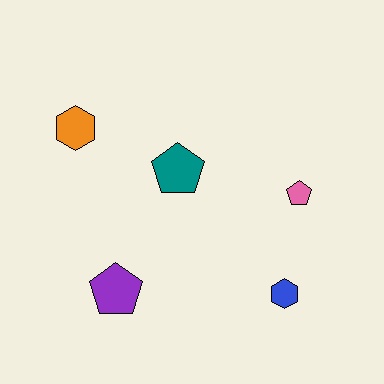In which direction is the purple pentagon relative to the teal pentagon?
The purple pentagon is below the teal pentagon.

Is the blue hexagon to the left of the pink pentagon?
Yes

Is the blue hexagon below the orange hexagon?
Yes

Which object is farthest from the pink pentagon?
The orange hexagon is farthest from the pink pentagon.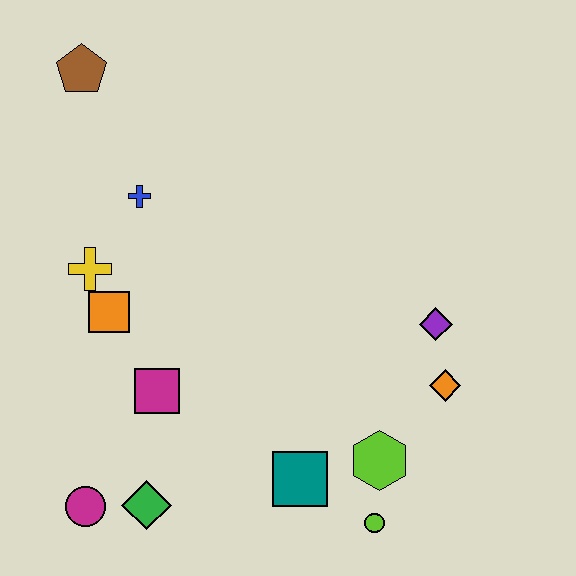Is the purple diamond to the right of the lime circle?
Yes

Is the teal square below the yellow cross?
Yes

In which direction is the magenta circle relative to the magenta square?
The magenta circle is below the magenta square.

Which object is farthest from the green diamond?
The brown pentagon is farthest from the green diamond.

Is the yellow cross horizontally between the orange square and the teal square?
No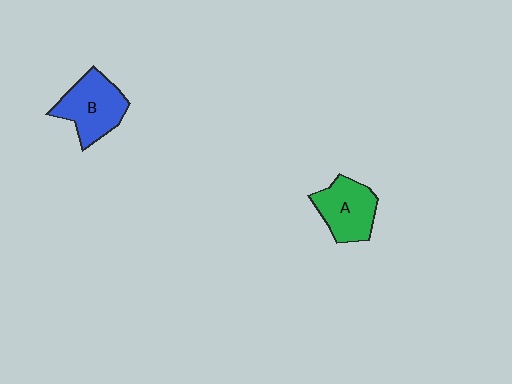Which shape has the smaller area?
Shape A (green).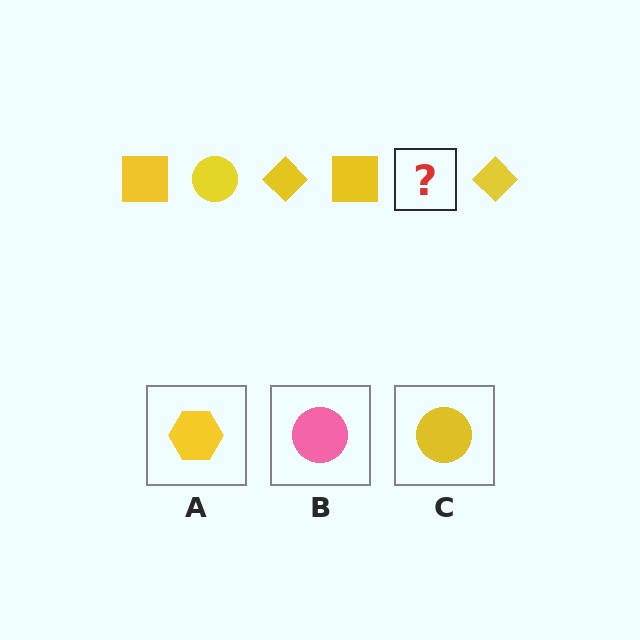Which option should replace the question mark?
Option C.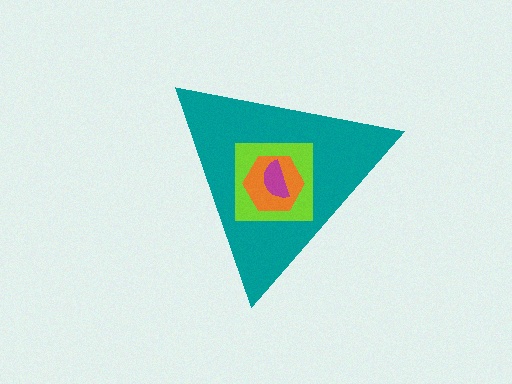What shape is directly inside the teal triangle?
The lime square.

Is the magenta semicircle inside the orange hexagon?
Yes.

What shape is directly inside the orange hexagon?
The magenta semicircle.